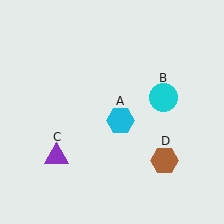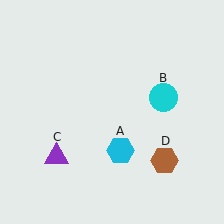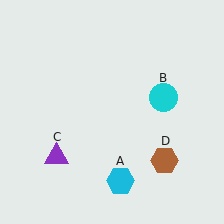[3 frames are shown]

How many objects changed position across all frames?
1 object changed position: cyan hexagon (object A).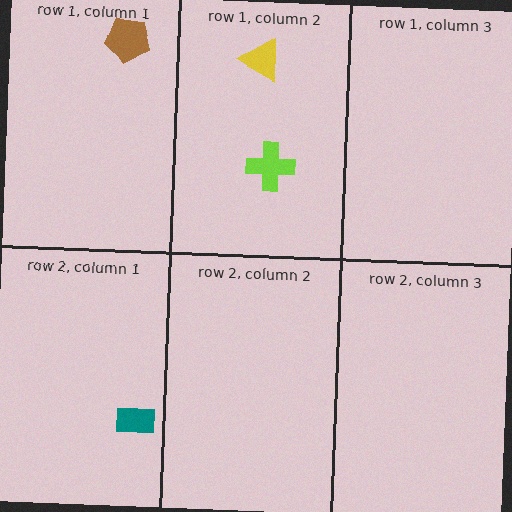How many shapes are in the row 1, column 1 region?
1.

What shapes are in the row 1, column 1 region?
The brown pentagon.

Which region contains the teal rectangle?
The row 2, column 1 region.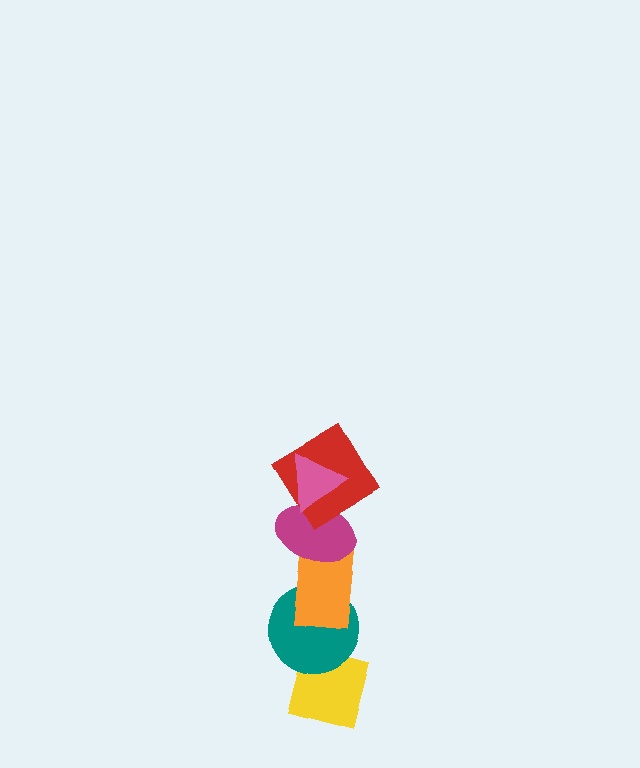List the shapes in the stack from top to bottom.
From top to bottom: the pink triangle, the red diamond, the magenta ellipse, the orange rectangle, the teal circle, the yellow square.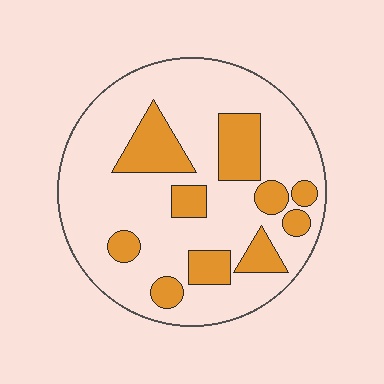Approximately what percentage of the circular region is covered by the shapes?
Approximately 25%.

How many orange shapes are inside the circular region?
10.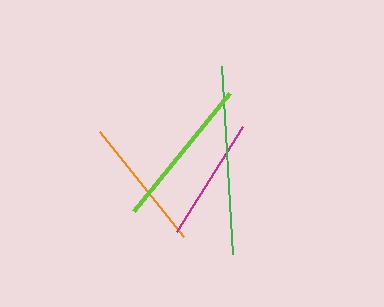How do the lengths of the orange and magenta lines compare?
The orange and magenta lines are approximately the same length.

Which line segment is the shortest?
The magenta line is the shortest at approximately 124 pixels.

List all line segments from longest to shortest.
From longest to shortest: green, lime, orange, magenta.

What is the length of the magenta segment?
The magenta segment is approximately 124 pixels long.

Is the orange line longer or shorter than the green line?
The green line is longer than the orange line.